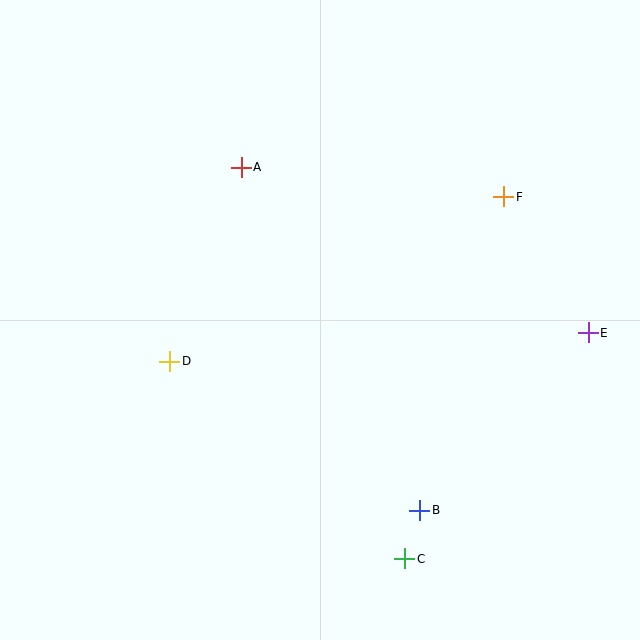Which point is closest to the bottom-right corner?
Point C is closest to the bottom-right corner.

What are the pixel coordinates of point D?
Point D is at (170, 361).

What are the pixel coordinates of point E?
Point E is at (588, 333).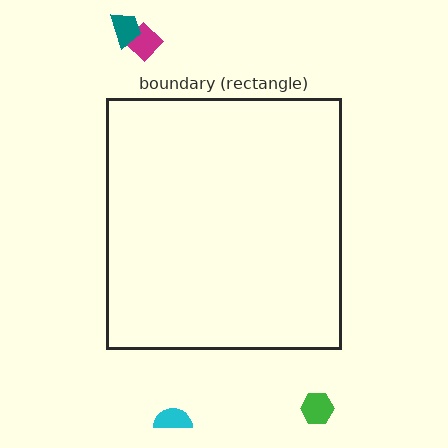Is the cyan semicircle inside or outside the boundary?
Outside.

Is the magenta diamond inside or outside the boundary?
Outside.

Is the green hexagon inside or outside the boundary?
Outside.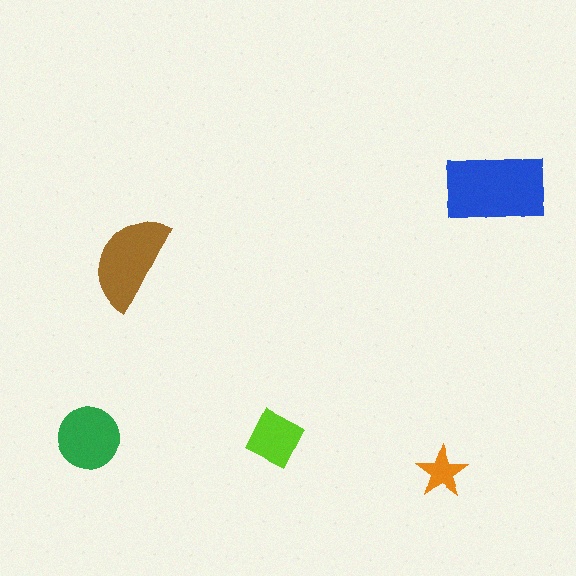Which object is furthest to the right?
The blue rectangle is rightmost.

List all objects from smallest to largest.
The orange star, the lime square, the green circle, the brown semicircle, the blue rectangle.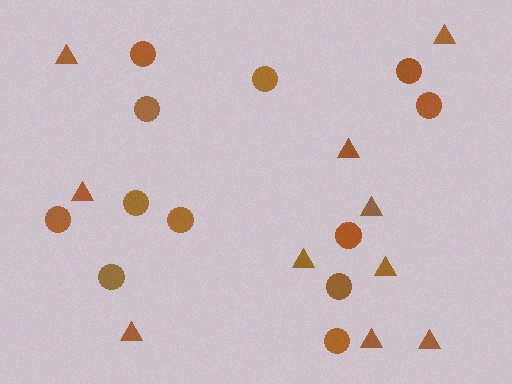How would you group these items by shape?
There are 2 groups: one group of triangles (10) and one group of circles (12).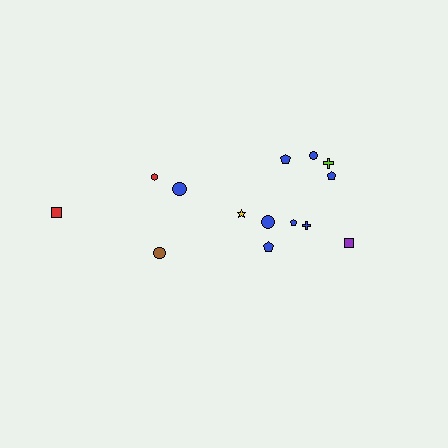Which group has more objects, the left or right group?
The right group.